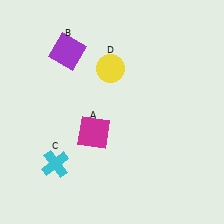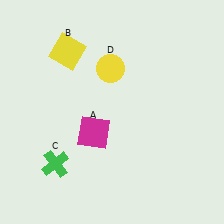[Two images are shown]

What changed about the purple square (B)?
In Image 1, B is purple. In Image 2, it changed to yellow.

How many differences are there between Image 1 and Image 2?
There are 2 differences between the two images.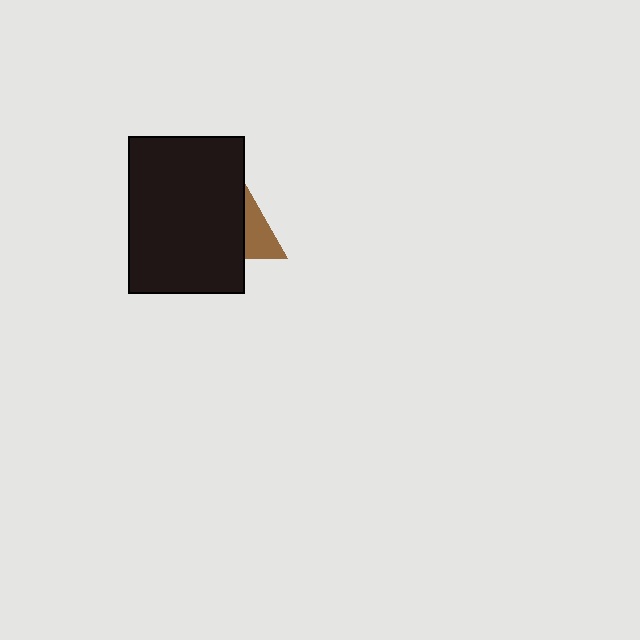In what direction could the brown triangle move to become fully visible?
The brown triangle could move right. That would shift it out from behind the black rectangle entirely.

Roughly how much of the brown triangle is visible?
A small part of it is visible (roughly 37%).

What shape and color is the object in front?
The object in front is a black rectangle.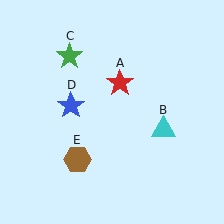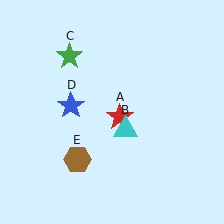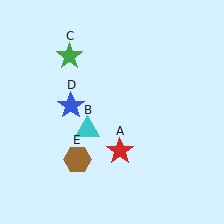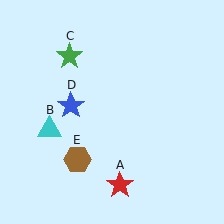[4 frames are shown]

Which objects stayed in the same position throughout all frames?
Green star (object C) and blue star (object D) and brown hexagon (object E) remained stationary.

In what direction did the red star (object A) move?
The red star (object A) moved down.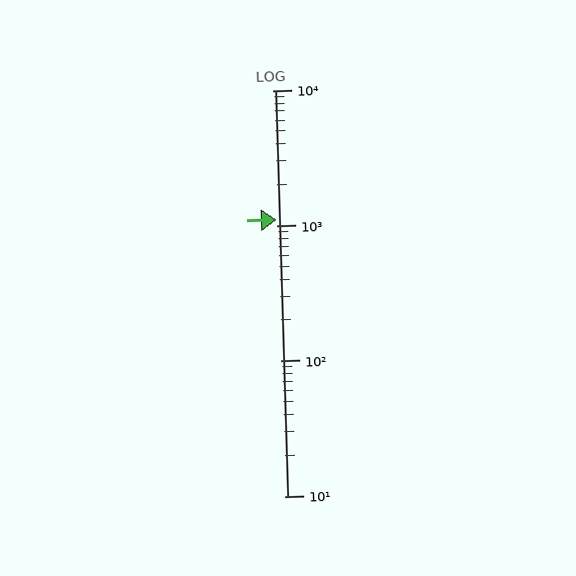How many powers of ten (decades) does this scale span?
The scale spans 3 decades, from 10 to 10000.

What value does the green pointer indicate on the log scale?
The pointer indicates approximately 1100.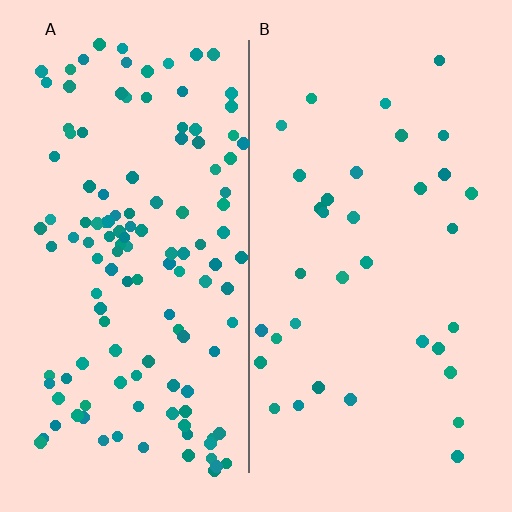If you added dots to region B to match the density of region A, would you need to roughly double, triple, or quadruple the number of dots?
Approximately quadruple.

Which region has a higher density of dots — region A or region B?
A (the left).